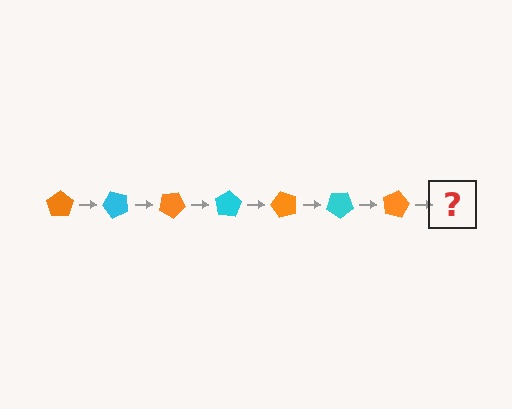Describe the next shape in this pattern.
It should be a cyan pentagon, rotated 350 degrees from the start.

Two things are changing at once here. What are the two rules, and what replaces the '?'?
The two rules are that it rotates 50 degrees each step and the color cycles through orange and cyan. The '?' should be a cyan pentagon, rotated 350 degrees from the start.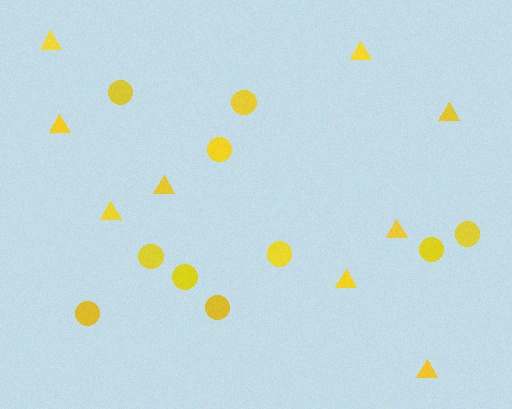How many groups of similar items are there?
There are 2 groups: one group of triangles (9) and one group of circles (10).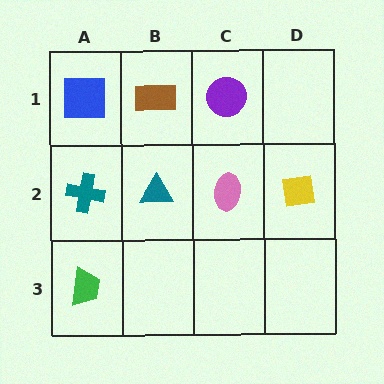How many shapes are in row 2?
4 shapes.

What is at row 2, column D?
A yellow square.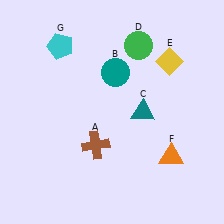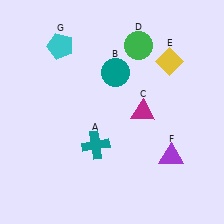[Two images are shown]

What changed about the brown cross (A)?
In Image 1, A is brown. In Image 2, it changed to teal.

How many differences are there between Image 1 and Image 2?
There are 3 differences between the two images.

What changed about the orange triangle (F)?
In Image 1, F is orange. In Image 2, it changed to purple.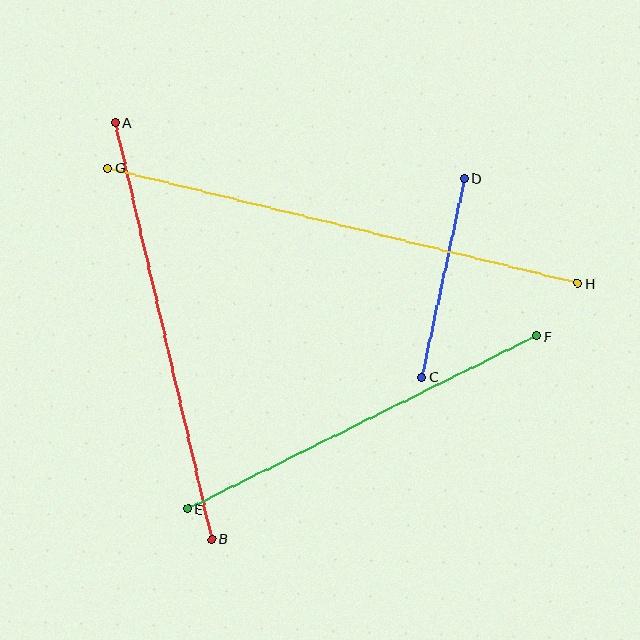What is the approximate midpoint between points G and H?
The midpoint is at approximately (343, 226) pixels.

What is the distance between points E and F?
The distance is approximately 390 pixels.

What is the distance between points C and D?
The distance is approximately 203 pixels.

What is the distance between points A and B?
The distance is approximately 428 pixels.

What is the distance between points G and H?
The distance is approximately 484 pixels.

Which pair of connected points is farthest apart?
Points G and H are farthest apart.